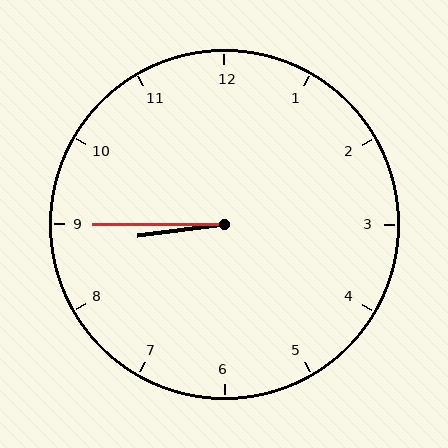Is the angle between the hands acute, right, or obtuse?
It is acute.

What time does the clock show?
8:45.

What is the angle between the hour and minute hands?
Approximately 8 degrees.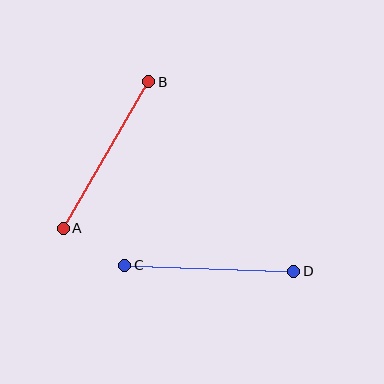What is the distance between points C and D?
The distance is approximately 169 pixels.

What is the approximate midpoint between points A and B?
The midpoint is at approximately (106, 155) pixels.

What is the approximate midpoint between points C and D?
The midpoint is at approximately (209, 268) pixels.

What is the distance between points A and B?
The distance is approximately 170 pixels.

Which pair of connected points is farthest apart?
Points A and B are farthest apart.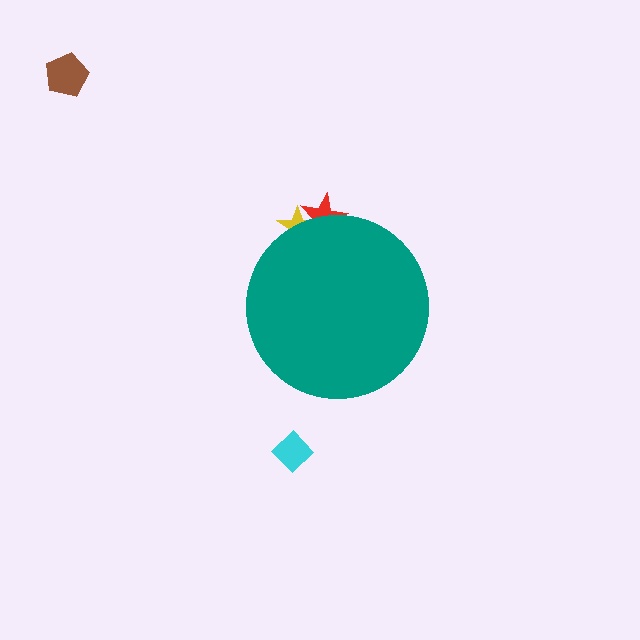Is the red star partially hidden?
Yes, the red star is partially hidden behind the teal circle.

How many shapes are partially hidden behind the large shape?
2 shapes are partially hidden.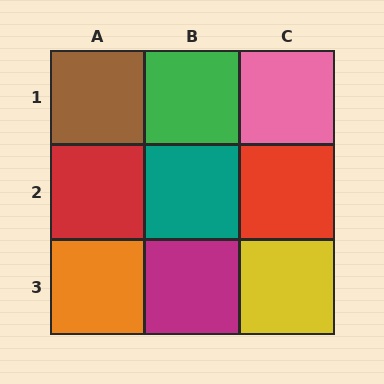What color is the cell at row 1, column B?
Green.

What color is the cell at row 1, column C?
Pink.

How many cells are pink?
1 cell is pink.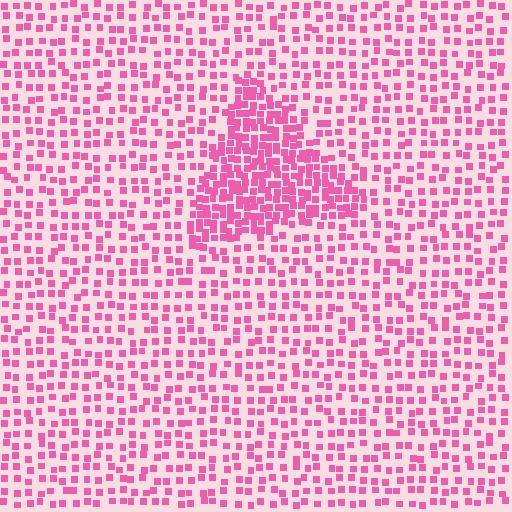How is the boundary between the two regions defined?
The boundary is defined by a change in element density (approximately 2.2x ratio). All elements are the same color, size, and shape.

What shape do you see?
I see a triangle.